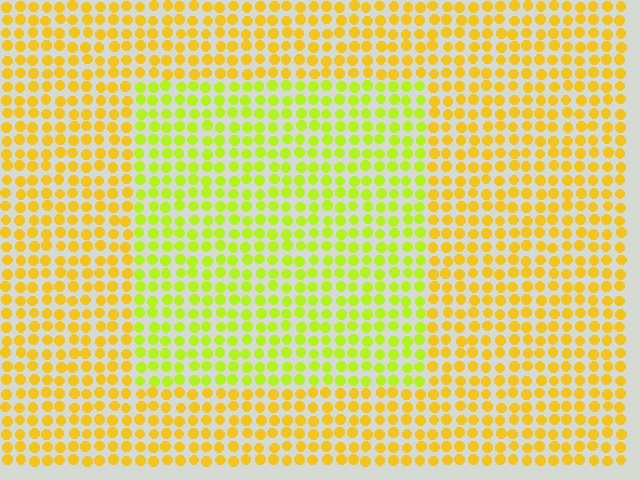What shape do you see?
I see a rectangle.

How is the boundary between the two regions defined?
The boundary is defined purely by a slight shift in hue (about 32 degrees). Spacing, size, and orientation are identical on both sides.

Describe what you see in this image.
The image is filled with small yellow elements in a uniform arrangement. A rectangle-shaped region is visible where the elements are tinted to a slightly different hue, forming a subtle color boundary.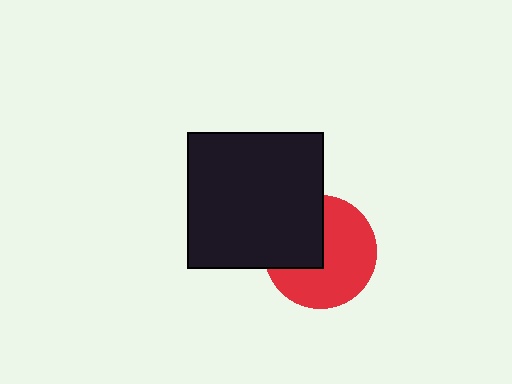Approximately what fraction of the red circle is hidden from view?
Roughly 37% of the red circle is hidden behind the black square.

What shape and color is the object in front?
The object in front is a black square.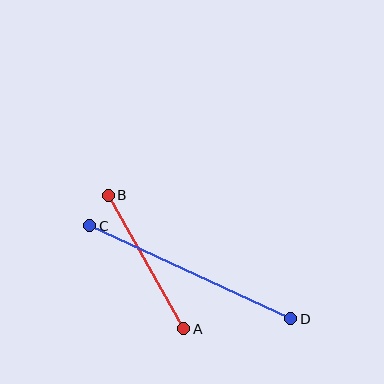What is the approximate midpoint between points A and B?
The midpoint is at approximately (146, 262) pixels.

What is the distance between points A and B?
The distance is approximately 153 pixels.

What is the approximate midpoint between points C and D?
The midpoint is at approximately (190, 272) pixels.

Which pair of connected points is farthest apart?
Points C and D are farthest apart.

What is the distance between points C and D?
The distance is approximately 222 pixels.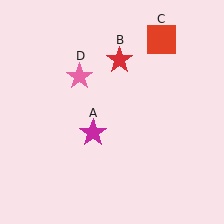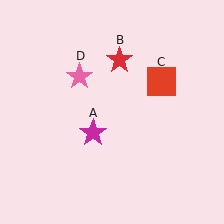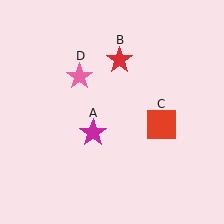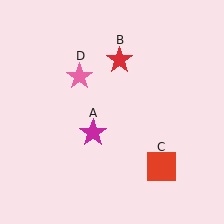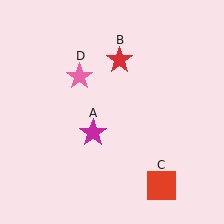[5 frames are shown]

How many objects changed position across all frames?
1 object changed position: red square (object C).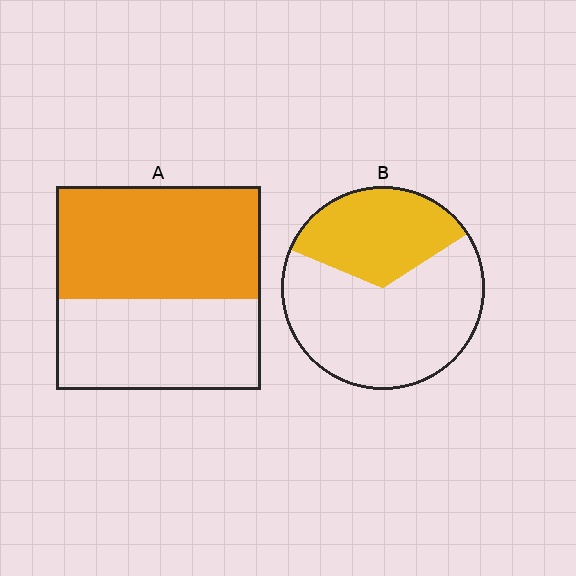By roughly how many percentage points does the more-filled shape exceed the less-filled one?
By roughly 20 percentage points (A over B).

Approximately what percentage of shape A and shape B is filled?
A is approximately 55% and B is approximately 35%.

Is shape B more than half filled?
No.